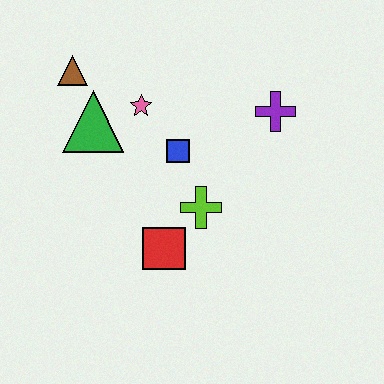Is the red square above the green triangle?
No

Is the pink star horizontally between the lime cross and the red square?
No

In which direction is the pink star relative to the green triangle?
The pink star is to the right of the green triangle.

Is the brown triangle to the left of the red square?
Yes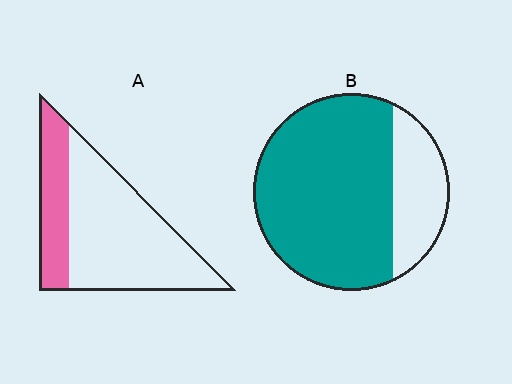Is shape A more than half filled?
No.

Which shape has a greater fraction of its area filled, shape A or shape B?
Shape B.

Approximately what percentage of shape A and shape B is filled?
A is approximately 30% and B is approximately 75%.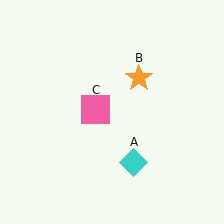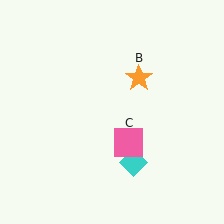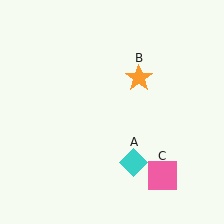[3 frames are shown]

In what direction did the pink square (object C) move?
The pink square (object C) moved down and to the right.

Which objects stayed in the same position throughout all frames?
Cyan diamond (object A) and orange star (object B) remained stationary.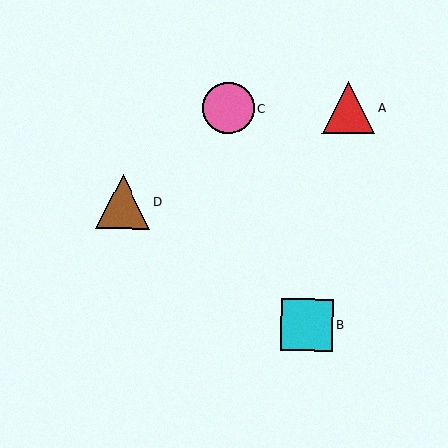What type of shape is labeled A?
Shape A is a red triangle.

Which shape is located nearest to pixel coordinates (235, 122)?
The pink circle (labeled C) at (228, 108) is nearest to that location.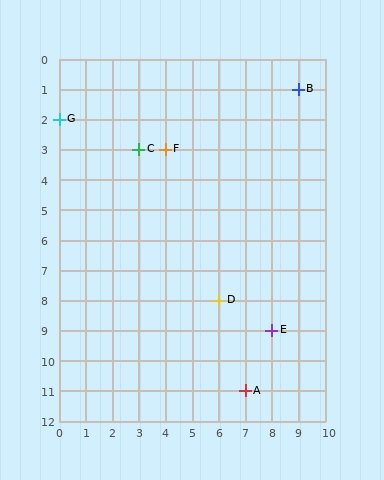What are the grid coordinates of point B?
Point B is at grid coordinates (9, 1).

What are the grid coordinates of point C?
Point C is at grid coordinates (3, 3).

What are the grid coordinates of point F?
Point F is at grid coordinates (4, 3).